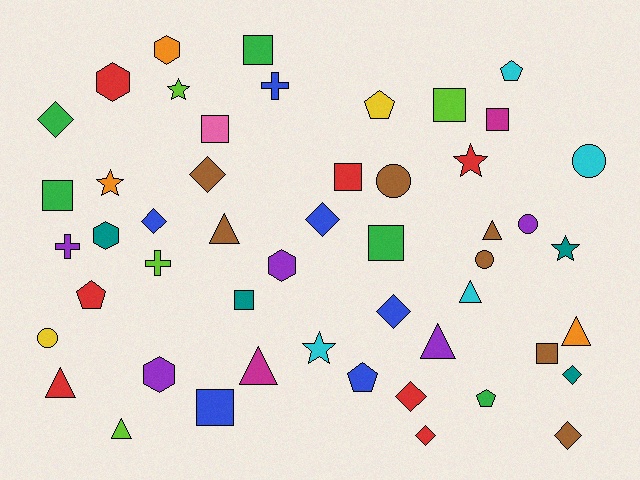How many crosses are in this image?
There are 3 crosses.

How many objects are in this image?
There are 50 objects.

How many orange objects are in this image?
There are 3 orange objects.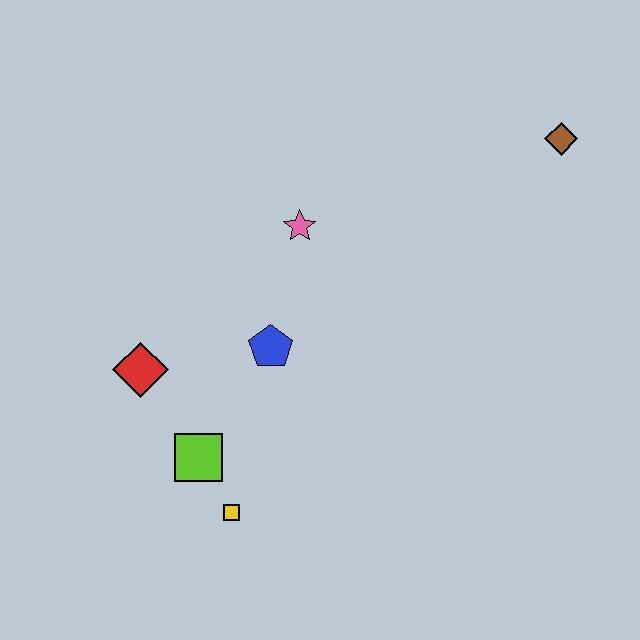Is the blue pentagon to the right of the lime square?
Yes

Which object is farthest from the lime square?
The brown diamond is farthest from the lime square.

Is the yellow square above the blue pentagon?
No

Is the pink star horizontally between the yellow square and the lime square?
No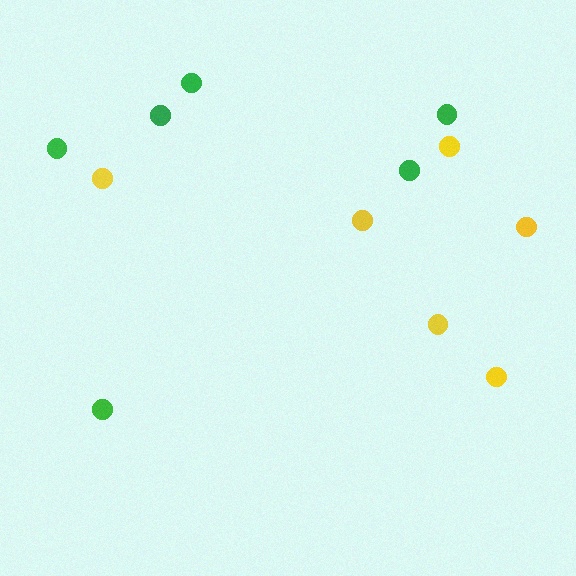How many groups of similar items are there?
There are 2 groups: one group of green circles (6) and one group of yellow circles (6).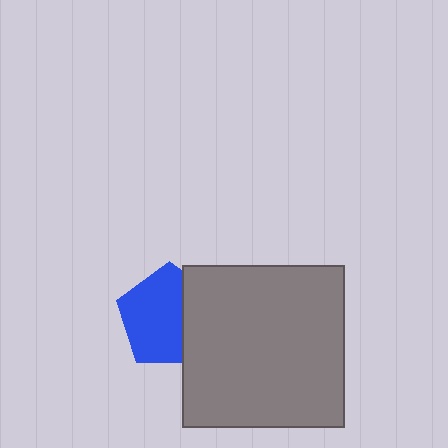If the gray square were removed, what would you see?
You would see the complete blue pentagon.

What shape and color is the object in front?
The object in front is a gray square.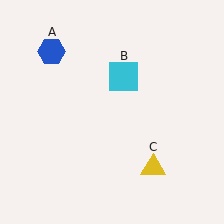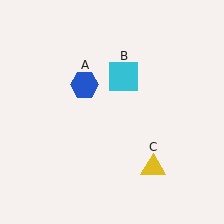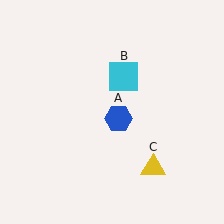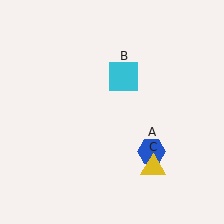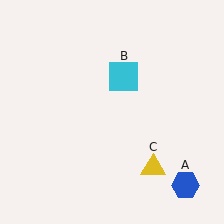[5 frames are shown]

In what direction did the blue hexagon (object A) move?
The blue hexagon (object A) moved down and to the right.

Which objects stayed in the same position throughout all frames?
Cyan square (object B) and yellow triangle (object C) remained stationary.